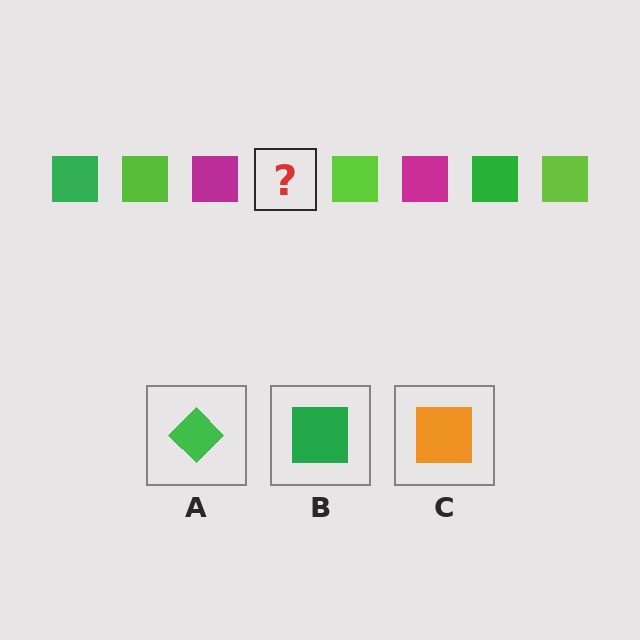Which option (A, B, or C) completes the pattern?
B.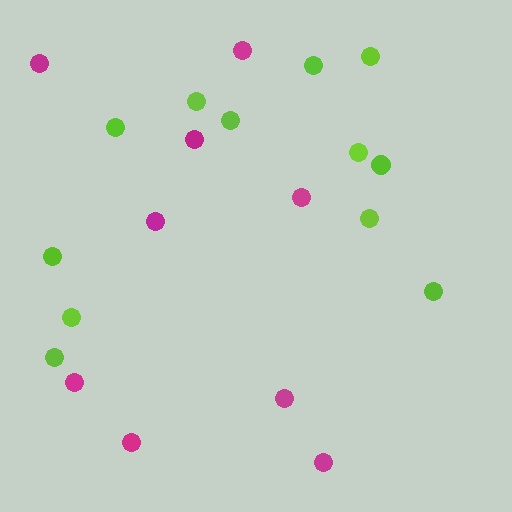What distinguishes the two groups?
There are 2 groups: one group of magenta circles (9) and one group of lime circles (12).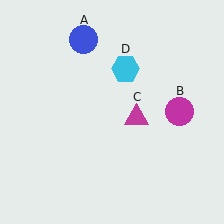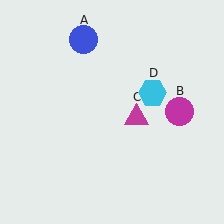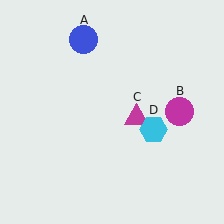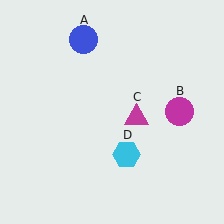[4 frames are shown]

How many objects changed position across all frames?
1 object changed position: cyan hexagon (object D).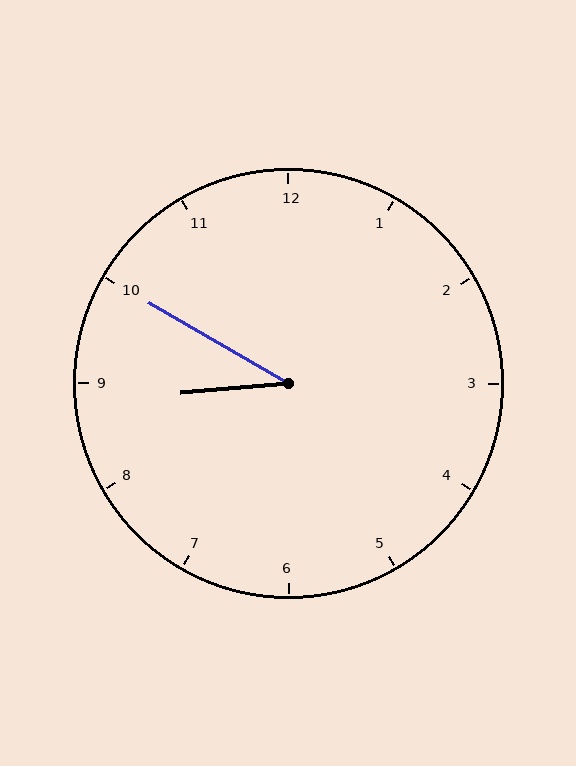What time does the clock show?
8:50.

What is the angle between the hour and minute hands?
Approximately 35 degrees.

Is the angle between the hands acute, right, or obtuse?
It is acute.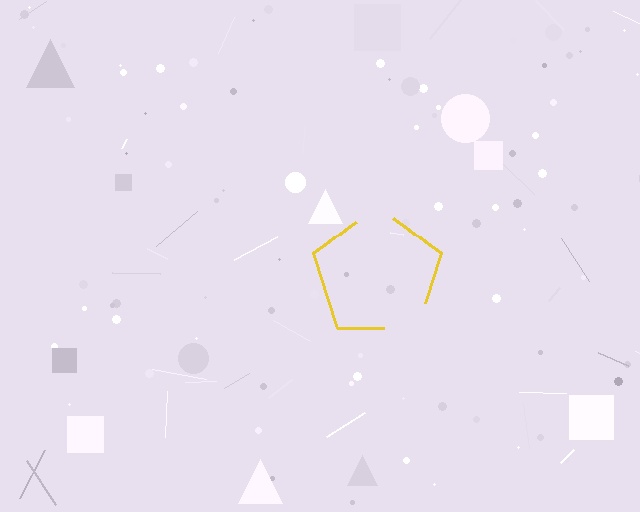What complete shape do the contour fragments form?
The contour fragments form a pentagon.